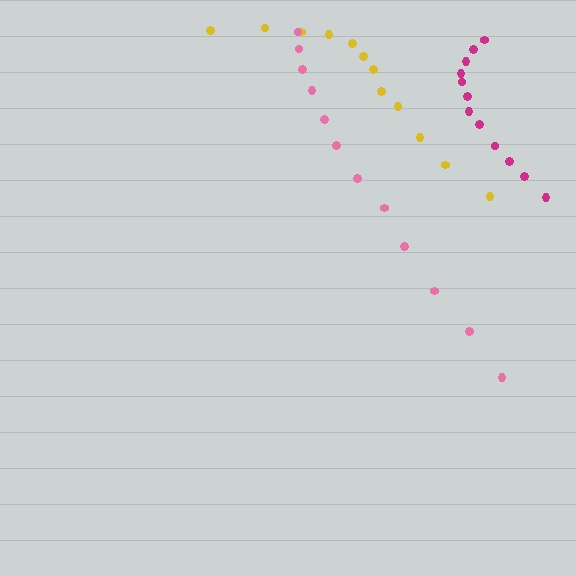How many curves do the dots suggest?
There are 3 distinct paths.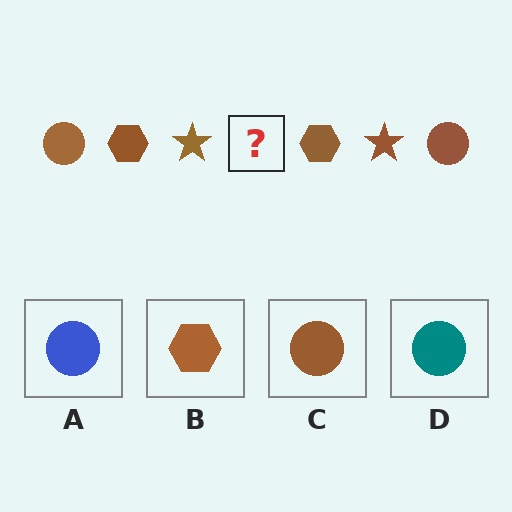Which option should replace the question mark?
Option C.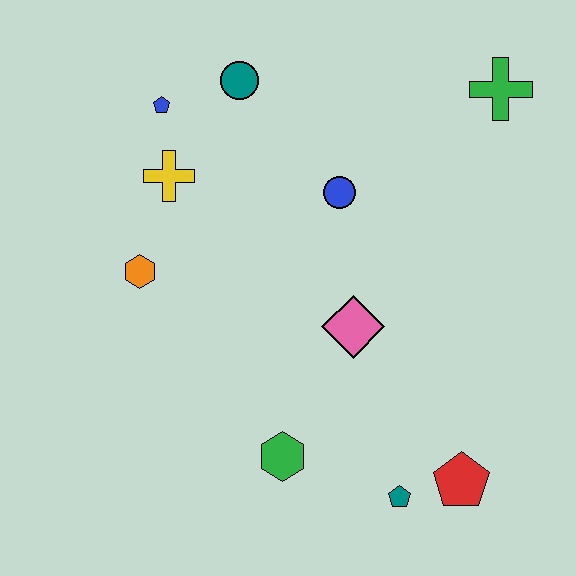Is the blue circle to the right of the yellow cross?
Yes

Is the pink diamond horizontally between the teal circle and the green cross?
Yes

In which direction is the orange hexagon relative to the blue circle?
The orange hexagon is to the left of the blue circle.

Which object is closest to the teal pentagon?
The red pentagon is closest to the teal pentagon.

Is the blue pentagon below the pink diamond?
No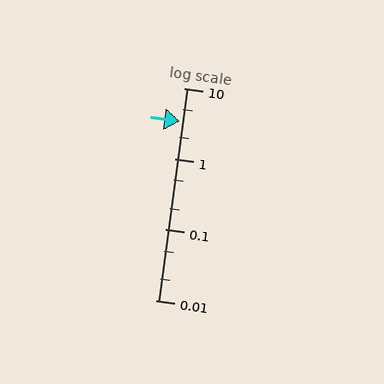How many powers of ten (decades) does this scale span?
The scale spans 3 decades, from 0.01 to 10.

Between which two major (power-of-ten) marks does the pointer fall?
The pointer is between 1 and 10.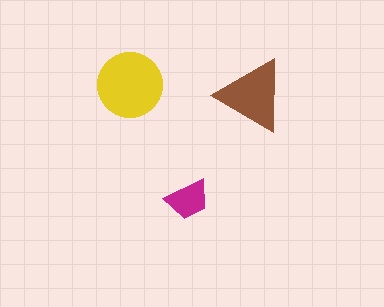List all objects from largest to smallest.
The yellow circle, the brown triangle, the magenta trapezoid.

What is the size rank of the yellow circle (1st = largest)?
1st.